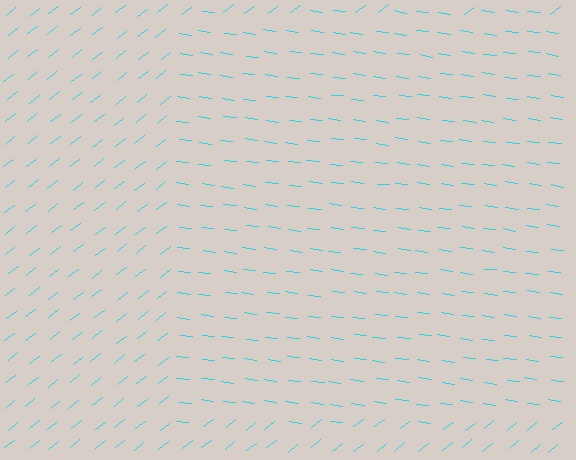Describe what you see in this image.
The image is filled with small cyan line segments. A rectangle region in the image has lines oriented differently from the surrounding lines, creating a visible texture boundary.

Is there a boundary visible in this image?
Yes, there is a texture boundary formed by a change in line orientation.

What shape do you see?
I see a rectangle.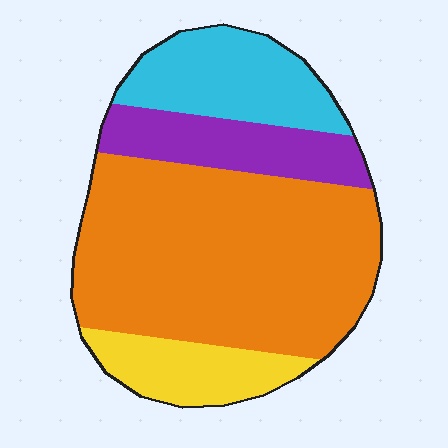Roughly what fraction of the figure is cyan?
Cyan takes up less than a quarter of the figure.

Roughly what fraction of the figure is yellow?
Yellow covers roughly 10% of the figure.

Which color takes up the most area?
Orange, at roughly 55%.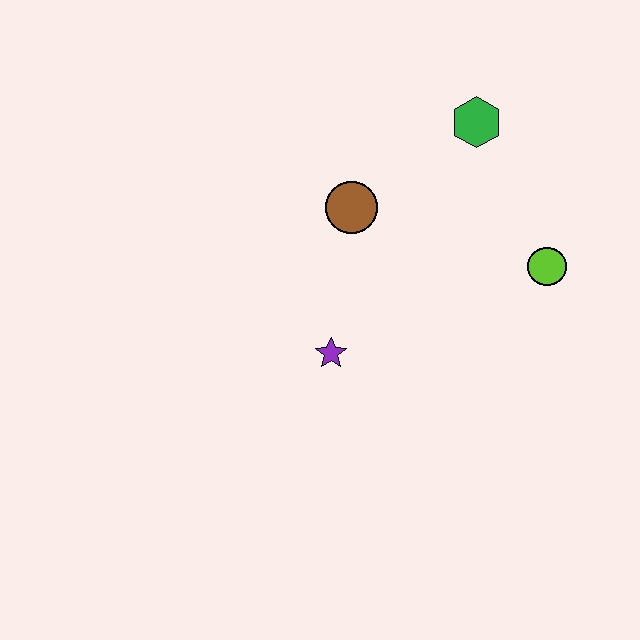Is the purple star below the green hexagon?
Yes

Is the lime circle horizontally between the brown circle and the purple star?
No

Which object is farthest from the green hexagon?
The purple star is farthest from the green hexagon.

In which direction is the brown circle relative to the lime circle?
The brown circle is to the left of the lime circle.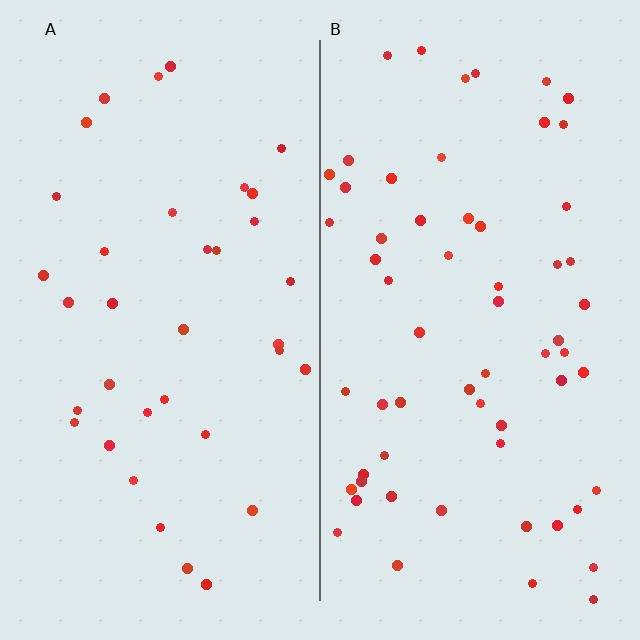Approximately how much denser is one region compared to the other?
Approximately 1.7× — region B over region A.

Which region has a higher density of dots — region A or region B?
B (the right).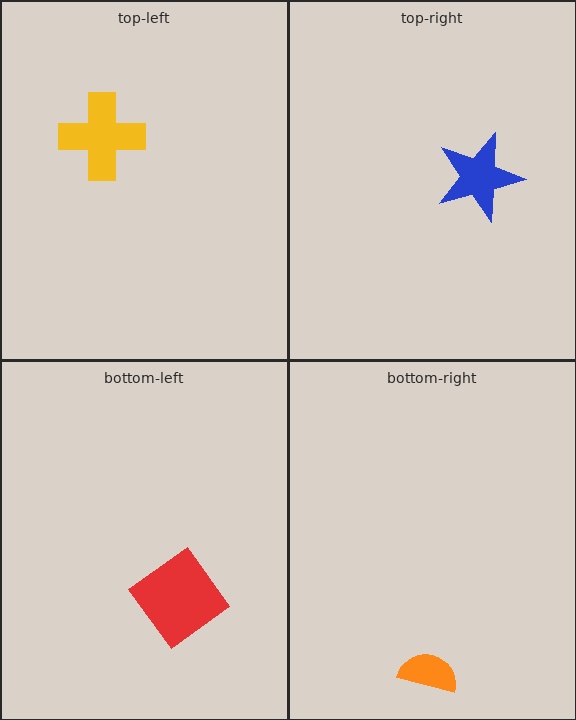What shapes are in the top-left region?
The yellow cross.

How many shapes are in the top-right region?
1.